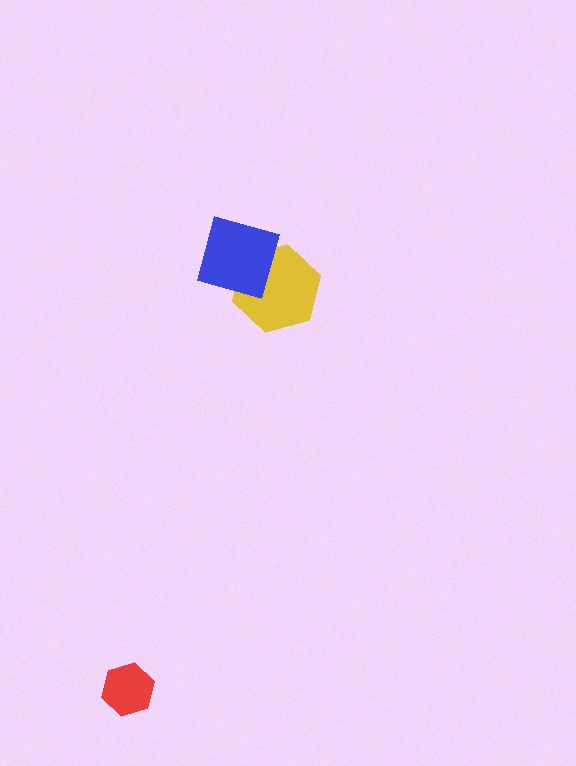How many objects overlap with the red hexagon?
0 objects overlap with the red hexagon.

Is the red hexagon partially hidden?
No, no other shape covers it.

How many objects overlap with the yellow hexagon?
1 object overlaps with the yellow hexagon.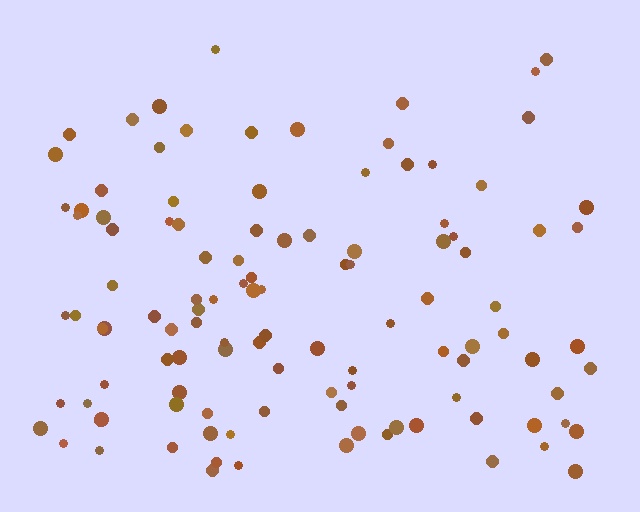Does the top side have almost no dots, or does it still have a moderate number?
Still a moderate number, just noticeably fewer than the bottom.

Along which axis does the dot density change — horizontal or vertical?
Vertical.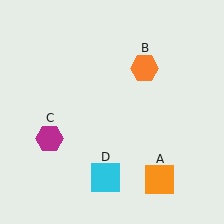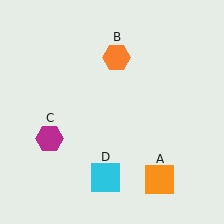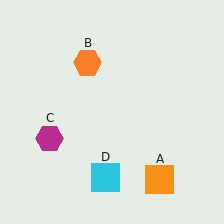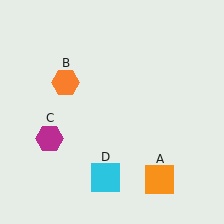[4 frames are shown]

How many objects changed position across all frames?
1 object changed position: orange hexagon (object B).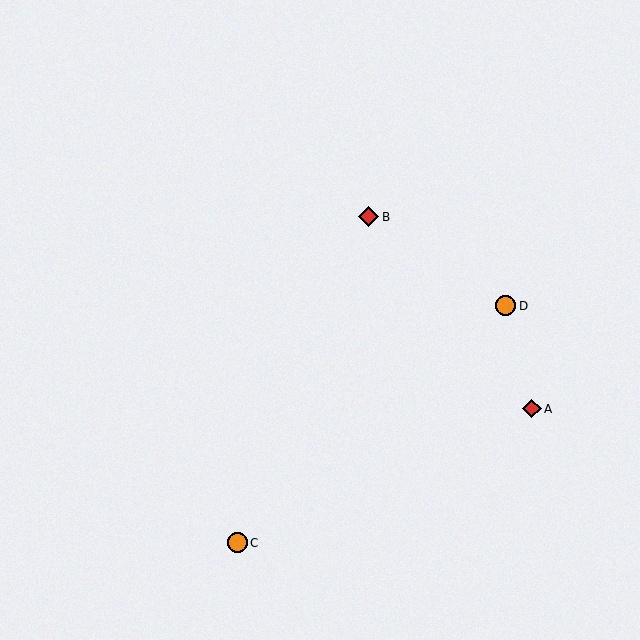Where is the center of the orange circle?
The center of the orange circle is at (237, 543).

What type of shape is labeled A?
Shape A is a red diamond.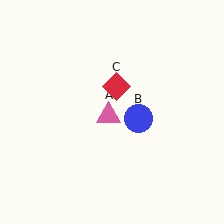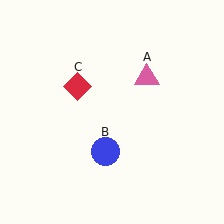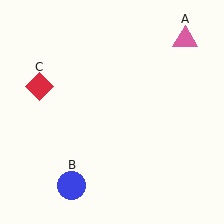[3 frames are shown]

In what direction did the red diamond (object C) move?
The red diamond (object C) moved left.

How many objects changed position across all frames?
3 objects changed position: pink triangle (object A), blue circle (object B), red diamond (object C).